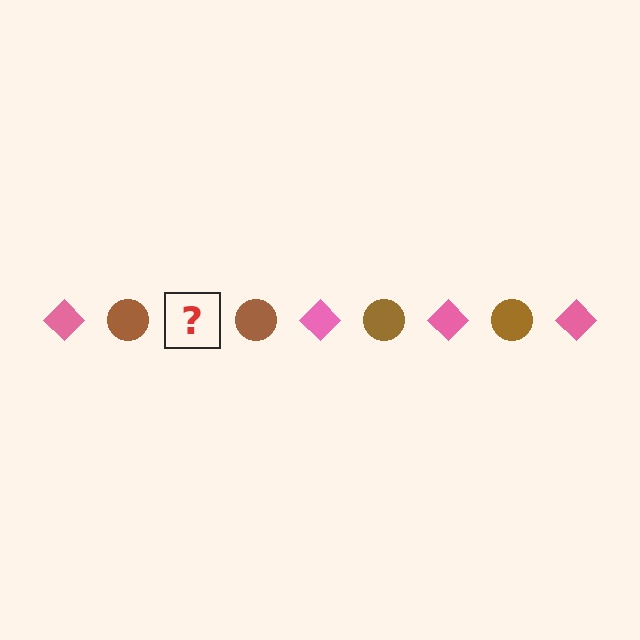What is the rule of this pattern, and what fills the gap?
The rule is that the pattern alternates between pink diamond and brown circle. The gap should be filled with a pink diamond.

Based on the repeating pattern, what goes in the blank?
The blank should be a pink diamond.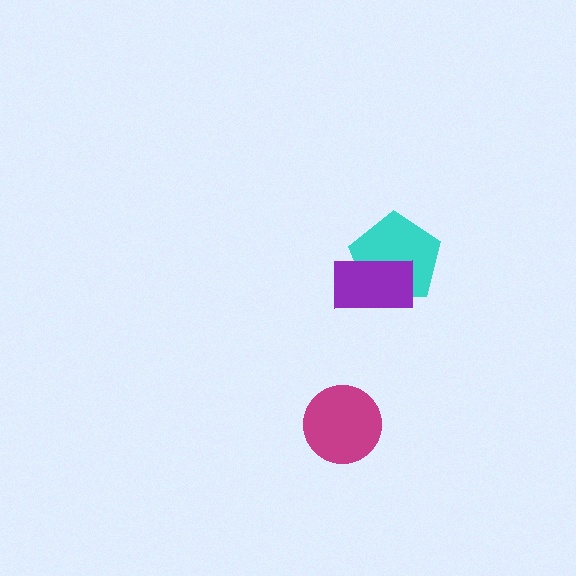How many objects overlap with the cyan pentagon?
1 object overlaps with the cyan pentagon.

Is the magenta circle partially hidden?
No, no other shape covers it.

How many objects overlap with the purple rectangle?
1 object overlaps with the purple rectangle.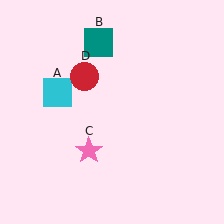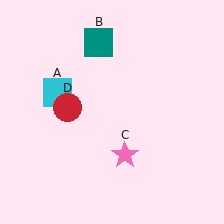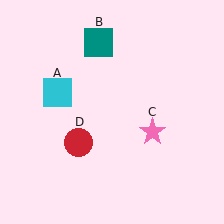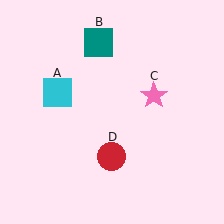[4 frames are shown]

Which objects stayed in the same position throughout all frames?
Cyan square (object A) and teal square (object B) remained stationary.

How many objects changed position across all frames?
2 objects changed position: pink star (object C), red circle (object D).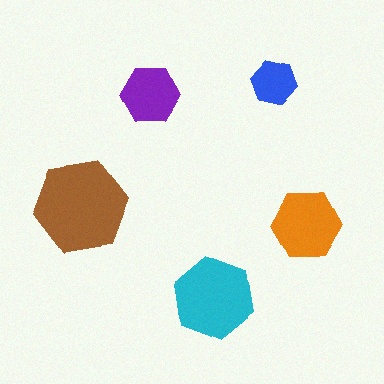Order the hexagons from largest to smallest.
the brown one, the cyan one, the orange one, the purple one, the blue one.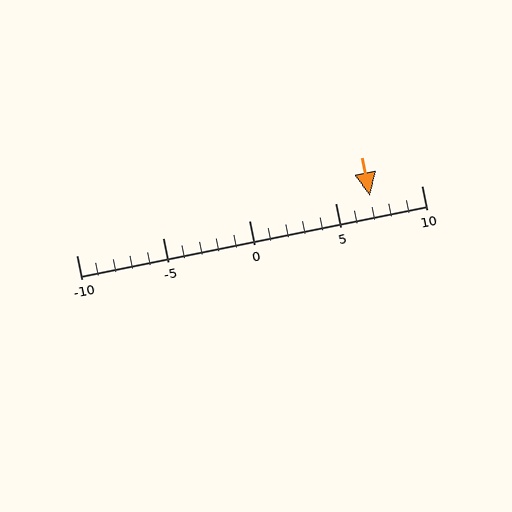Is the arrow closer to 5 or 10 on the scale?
The arrow is closer to 5.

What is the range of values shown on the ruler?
The ruler shows values from -10 to 10.